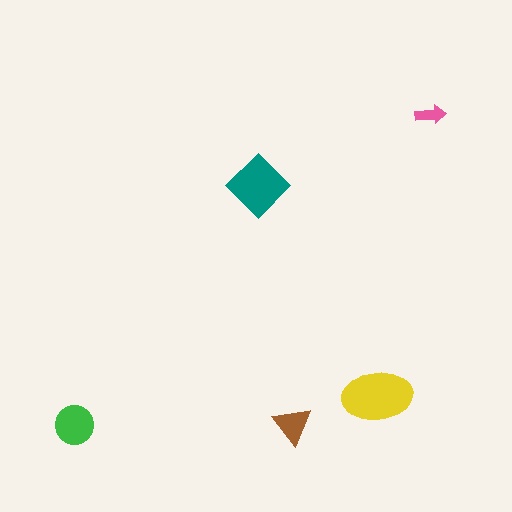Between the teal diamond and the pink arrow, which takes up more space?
The teal diamond.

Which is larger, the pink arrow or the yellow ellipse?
The yellow ellipse.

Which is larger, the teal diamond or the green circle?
The teal diamond.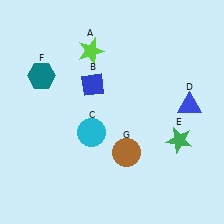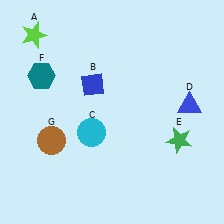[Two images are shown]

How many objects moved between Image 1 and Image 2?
2 objects moved between the two images.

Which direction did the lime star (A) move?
The lime star (A) moved left.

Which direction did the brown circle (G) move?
The brown circle (G) moved left.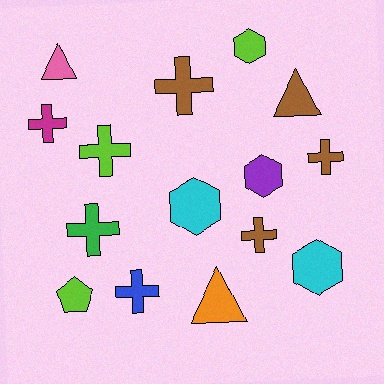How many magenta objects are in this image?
There is 1 magenta object.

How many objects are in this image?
There are 15 objects.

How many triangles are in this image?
There are 3 triangles.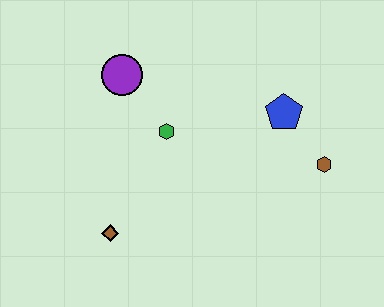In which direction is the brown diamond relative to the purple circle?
The brown diamond is below the purple circle.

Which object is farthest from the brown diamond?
The brown hexagon is farthest from the brown diamond.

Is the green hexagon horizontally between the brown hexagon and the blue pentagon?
No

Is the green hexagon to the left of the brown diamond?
No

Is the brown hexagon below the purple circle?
Yes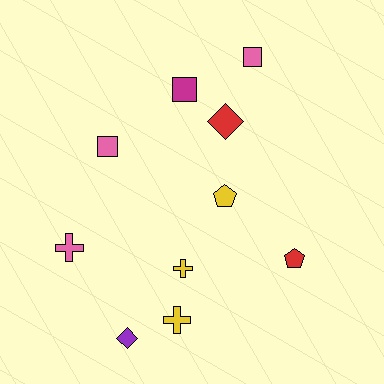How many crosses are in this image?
There are 3 crosses.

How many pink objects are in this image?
There are 3 pink objects.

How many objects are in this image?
There are 10 objects.